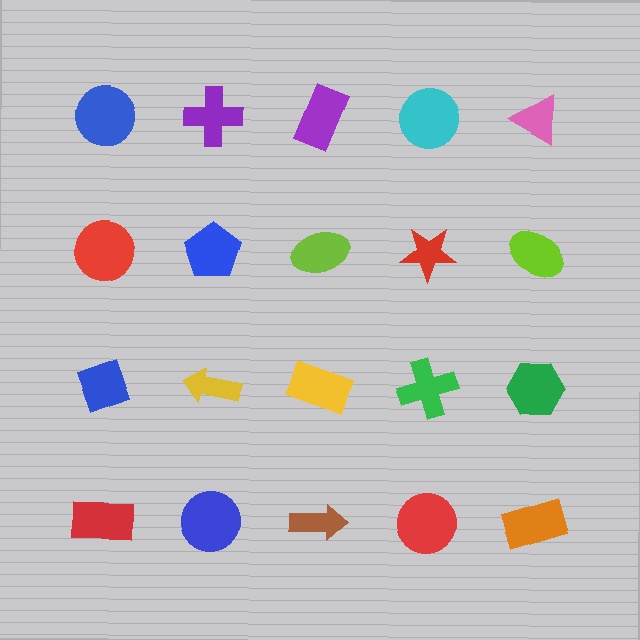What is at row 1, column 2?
A purple cross.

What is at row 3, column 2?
A yellow arrow.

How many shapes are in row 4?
5 shapes.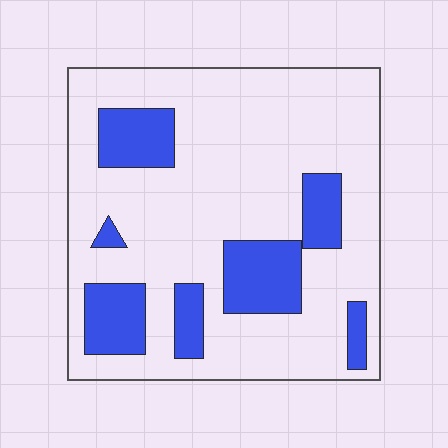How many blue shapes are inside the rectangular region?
7.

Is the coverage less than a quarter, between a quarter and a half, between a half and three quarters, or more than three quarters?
Less than a quarter.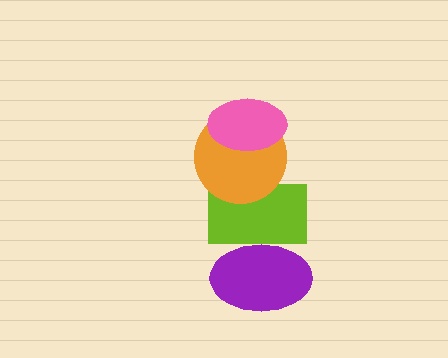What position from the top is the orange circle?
The orange circle is 2nd from the top.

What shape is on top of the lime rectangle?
The orange circle is on top of the lime rectangle.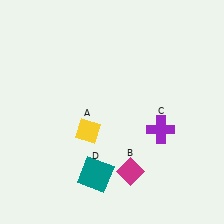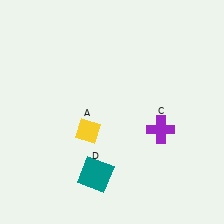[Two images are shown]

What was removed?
The magenta diamond (B) was removed in Image 2.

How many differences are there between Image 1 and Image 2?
There is 1 difference between the two images.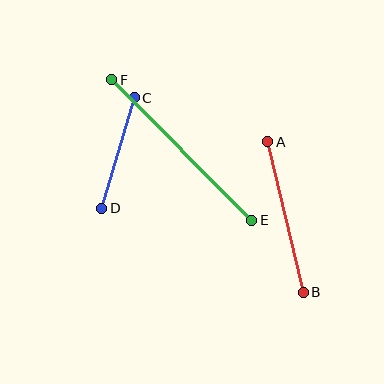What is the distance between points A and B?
The distance is approximately 154 pixels.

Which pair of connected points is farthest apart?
Points E and F are farthest apart.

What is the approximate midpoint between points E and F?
The midpoint is at approximately (182, 150) pixels.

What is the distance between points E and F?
The distance is approximately 199 pixels.